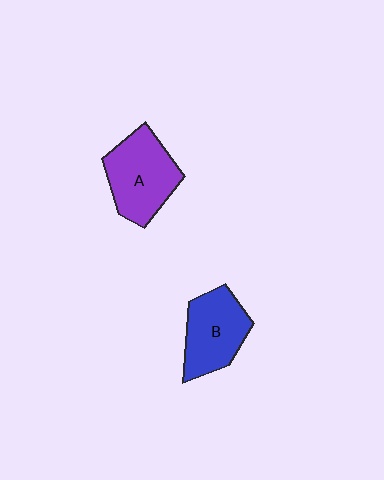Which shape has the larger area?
Shape A (purple).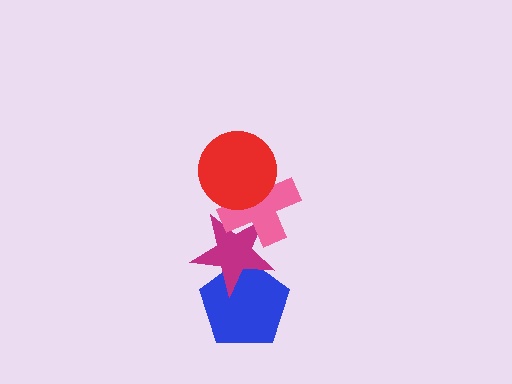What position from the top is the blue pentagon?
The blue pentagon is 4th from the top.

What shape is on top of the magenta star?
The pink cross is on top of the magenta star.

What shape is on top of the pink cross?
The red circle is on top of the pink cross.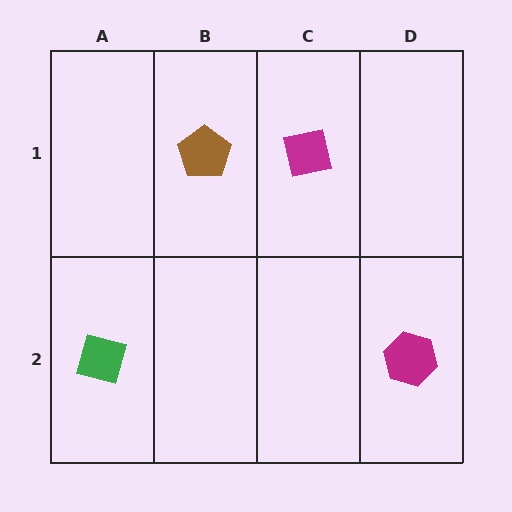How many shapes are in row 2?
2 shapes.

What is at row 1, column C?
A magenta square.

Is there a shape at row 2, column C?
No, that cell is empty.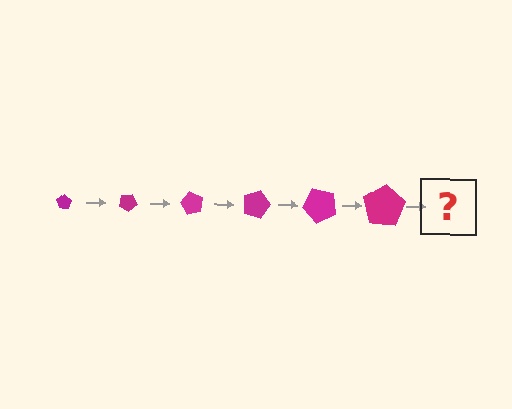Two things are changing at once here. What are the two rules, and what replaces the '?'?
The two rules are that the pentagon grows larger each step and it rotates 30 degrees each step. The '?' should be a pentagon, larger than the previous one and rotated 180 degrees from the start.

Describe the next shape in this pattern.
It should be a pentagon, larger than the previous one and rotated 180 degrees from the start.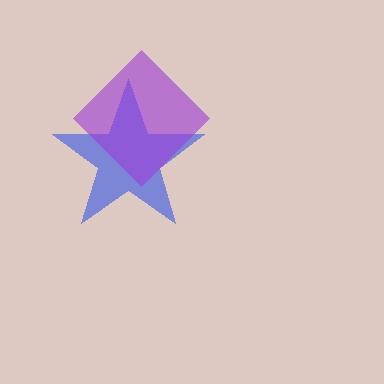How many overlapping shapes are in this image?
There are 2 overlapping shapes in the image.